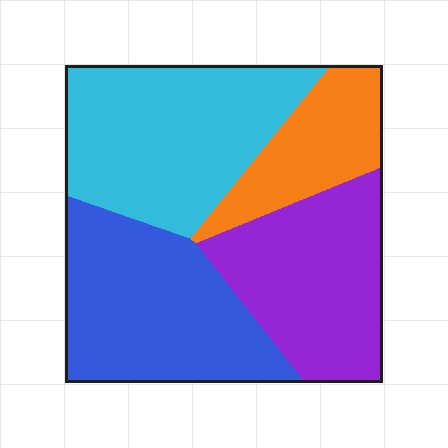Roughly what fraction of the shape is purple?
Purple covers 25% of the shape.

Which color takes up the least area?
Orange, at roughly 15%.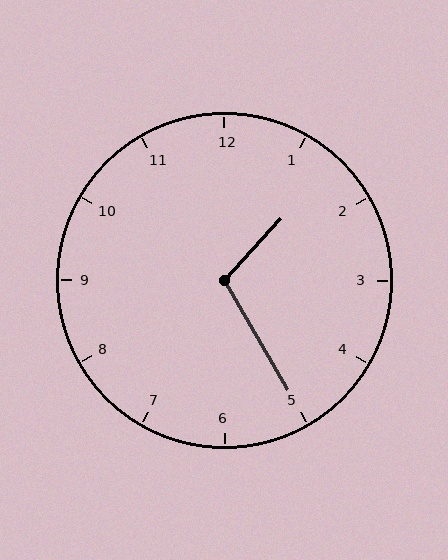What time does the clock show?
1:25.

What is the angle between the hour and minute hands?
Approximately 108 degrees.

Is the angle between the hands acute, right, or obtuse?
It is obtuse.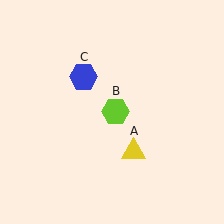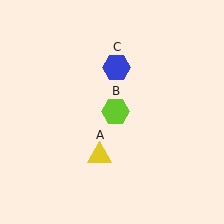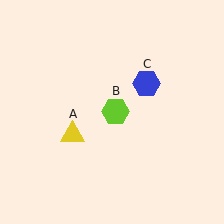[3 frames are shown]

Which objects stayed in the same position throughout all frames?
Lime hexagon (object B) remained stationary.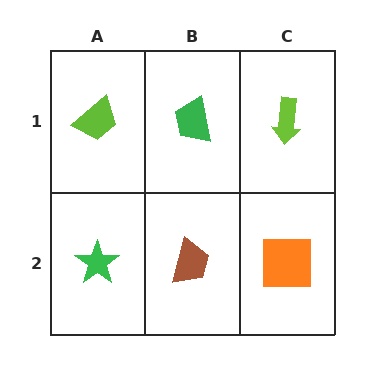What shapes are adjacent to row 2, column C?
A lime arrow (row 1, column C), a brown trapezoid (row 2, column B).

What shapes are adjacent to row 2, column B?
A green trapezoid (row 1, column B), a green star (row 2, column A), an orange square (row 2, column C).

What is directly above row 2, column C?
A lime arrow.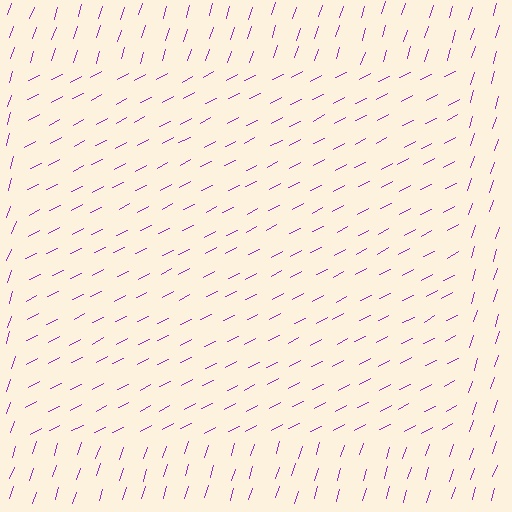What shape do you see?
I see a rectangle.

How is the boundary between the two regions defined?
The boundary is defined purely by a change in line orientation (approximately 45 degrees difference). All lines are the same color and thickness.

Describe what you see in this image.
The image is filled with small purple line segments. A rectangle region in the image has lines oriented differently from the surrounding lines, creating a visible texture boundary.